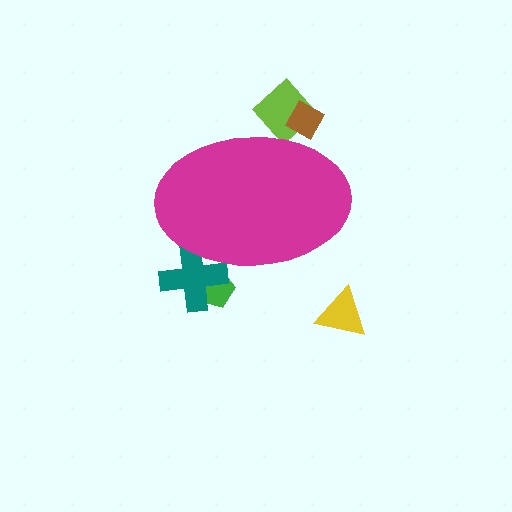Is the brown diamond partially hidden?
Yes, the brown diamond is partially hidden behind the magenta ellipse.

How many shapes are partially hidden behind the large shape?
4 shapes are partially hidden.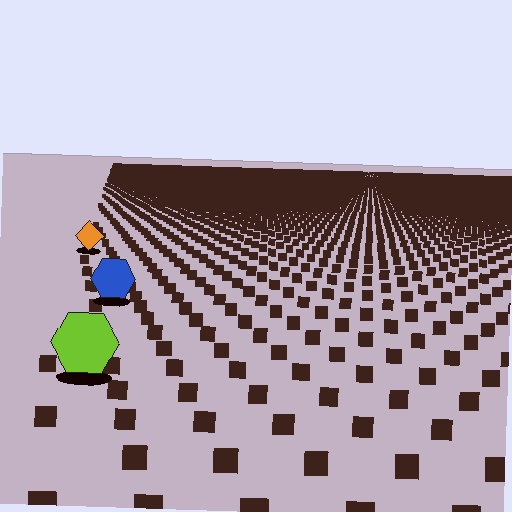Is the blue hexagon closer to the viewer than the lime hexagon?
No. The lime hexagon is closer — you can tell from the texture gradient: the ground texture is coarser near it.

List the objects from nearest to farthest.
From nearest to farthest: the lime hexagon, the blue hexagon, the orange diamond.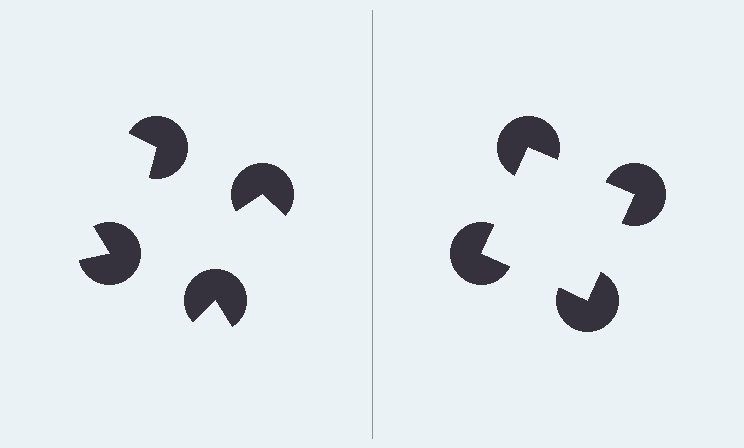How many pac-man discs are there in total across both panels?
8 — 4 on each side.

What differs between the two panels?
The pac-man discs are positioned identically on both sides; only the wedge orientations differ. On the right they align to a square; on the left they are misaligned.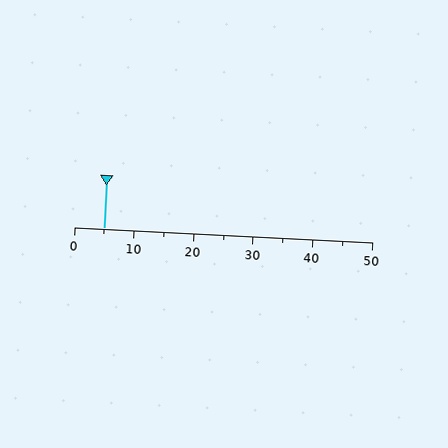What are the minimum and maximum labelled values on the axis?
The axis runs from 0 to 50.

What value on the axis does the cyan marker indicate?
The marker indicates approximately 5.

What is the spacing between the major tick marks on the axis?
The major ticks are spaced 10 apart.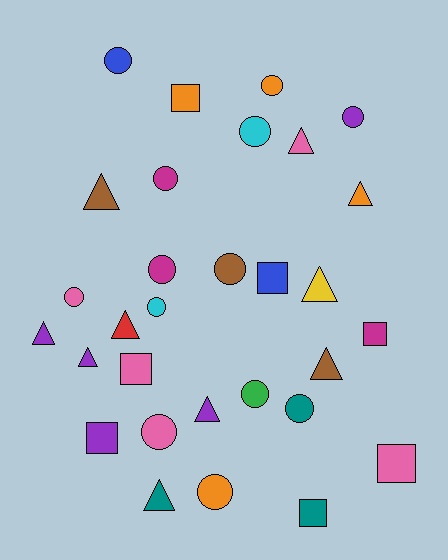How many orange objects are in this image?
There are 4 orange objects.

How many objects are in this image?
There are 30 objects.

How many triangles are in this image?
There are 10 triangles.